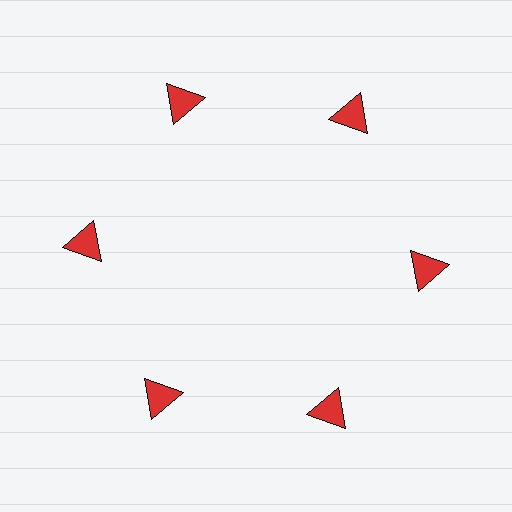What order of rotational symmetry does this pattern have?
This pattern has 6-fold rotational symmetry.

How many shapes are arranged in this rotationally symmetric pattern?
There are 6 shapes, arranged in 6 groups of 1.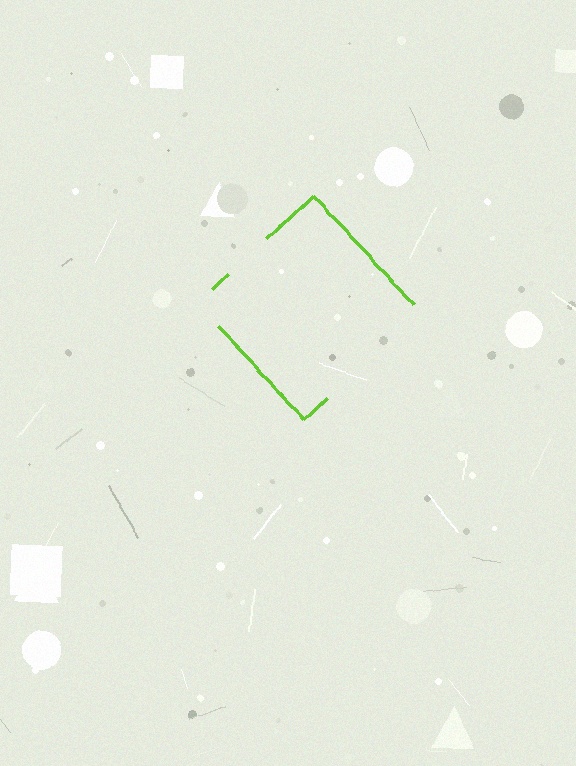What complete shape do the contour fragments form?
The contour fragments form a diamond.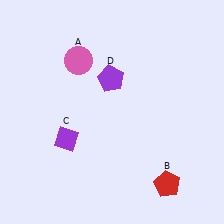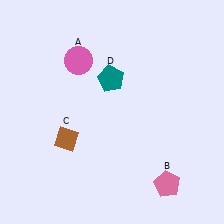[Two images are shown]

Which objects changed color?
B changed from red to pink. C changed from purple to brown. D changed from purple to teal.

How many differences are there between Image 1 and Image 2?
There are 3 differences between the two images.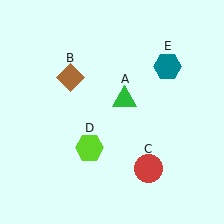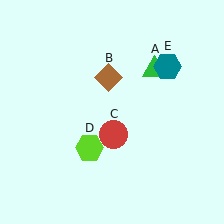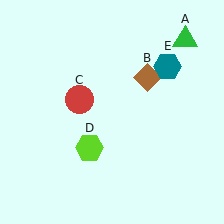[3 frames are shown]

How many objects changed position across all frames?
3 objects changed position: green triangle (object A), brown diamond (object B), red circle (object C).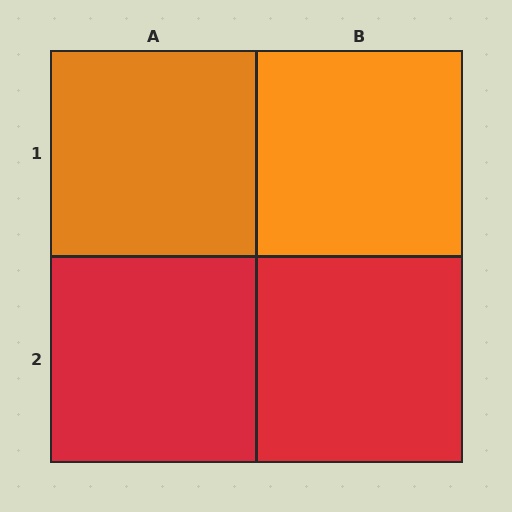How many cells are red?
2 cells are red.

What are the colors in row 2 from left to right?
Red, red.